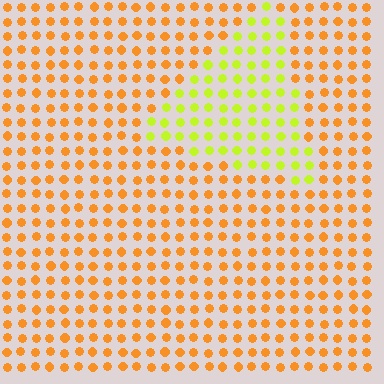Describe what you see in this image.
The image is filled with small orange elements in a uniform arrangement. A triangle-shaped region is visible where the elements are tinted to a slightly different hue, forming a subtle color boundary.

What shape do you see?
I see a triangle.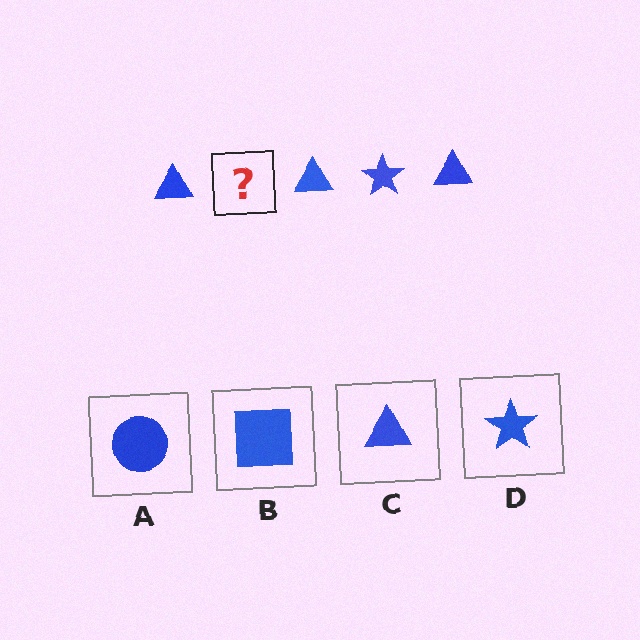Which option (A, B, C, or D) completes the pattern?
D.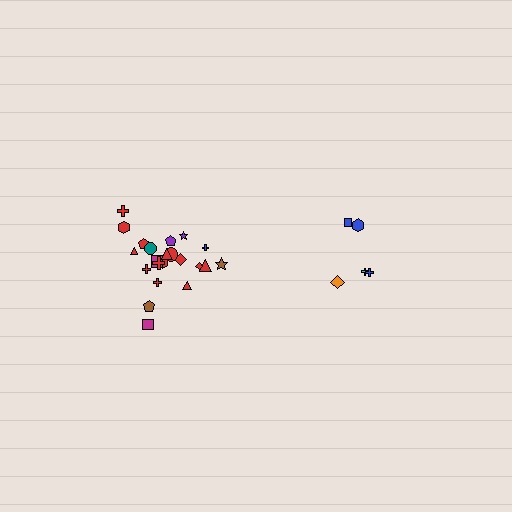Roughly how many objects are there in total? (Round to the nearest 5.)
Roughly 25 objects in total.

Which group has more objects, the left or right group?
The left group.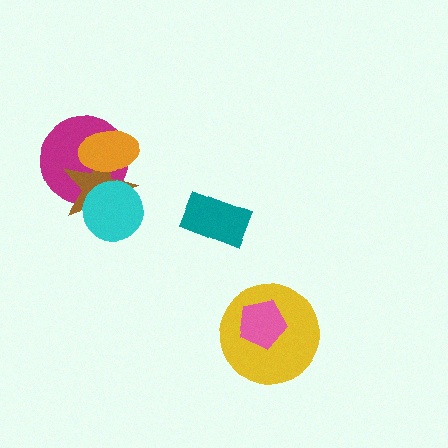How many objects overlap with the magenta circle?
3 objects overlap with the magenta circle.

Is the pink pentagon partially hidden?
No, no other shape covers it.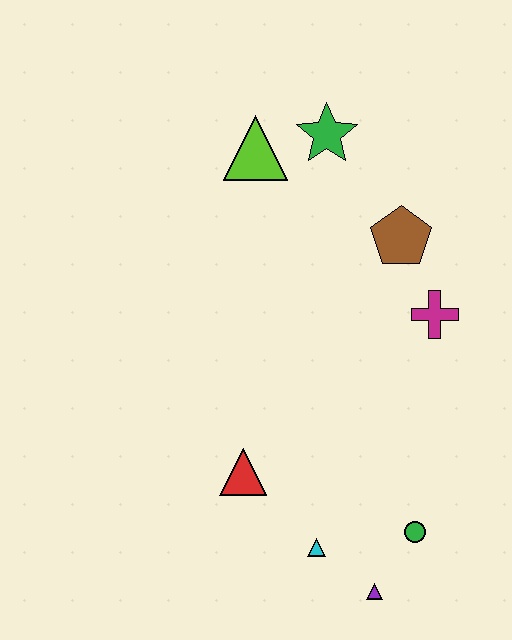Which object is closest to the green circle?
The purple triangle is closest to the green circle.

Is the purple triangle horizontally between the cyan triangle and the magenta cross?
Yes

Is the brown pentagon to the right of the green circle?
No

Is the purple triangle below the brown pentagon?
Yes